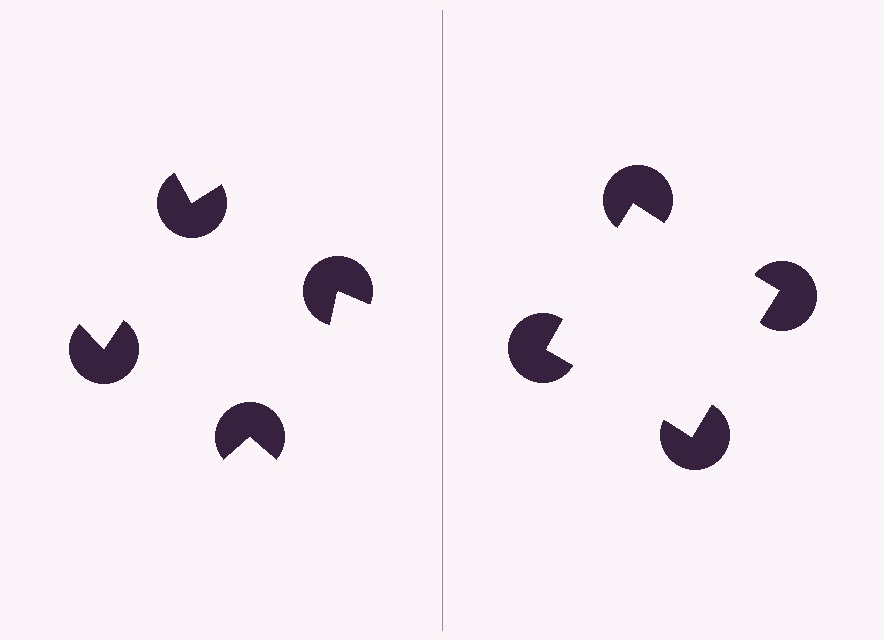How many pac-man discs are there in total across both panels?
8 — 4 on each side.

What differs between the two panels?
The pac-man discs are positioned identically on both sides; only the wedge orientations differ. On the right they align to a square; on the left they are misaligned.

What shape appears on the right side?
An illusory square.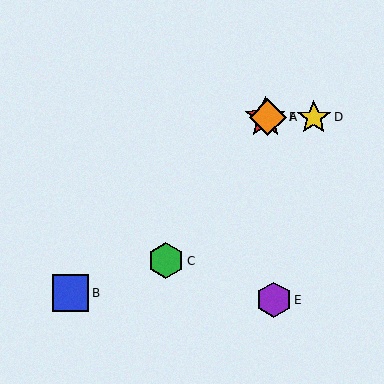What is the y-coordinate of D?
Object D is at y≈117.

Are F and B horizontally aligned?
No, F is at y≈117 and B is at y≈293.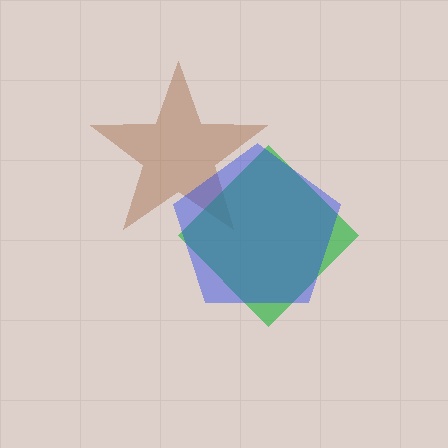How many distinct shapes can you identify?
There are 3 distinct shapes: a brown star, a green diamond, a blue pentagon.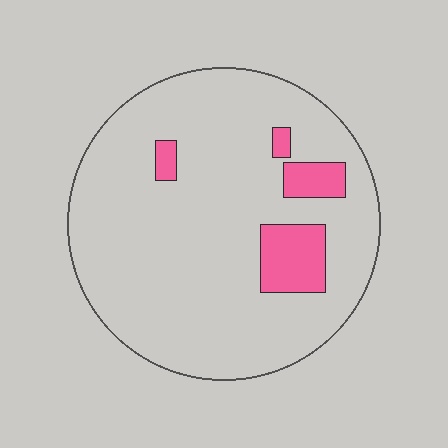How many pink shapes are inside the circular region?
4.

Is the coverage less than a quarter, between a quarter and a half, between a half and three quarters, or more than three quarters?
Less than a quarter.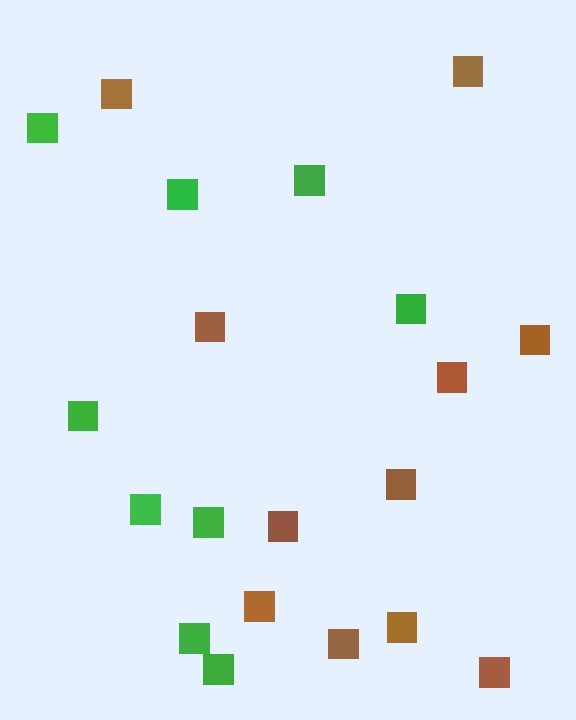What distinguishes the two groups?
There are 2 groups: one group of green squares (9) and one group of brown squares (11).